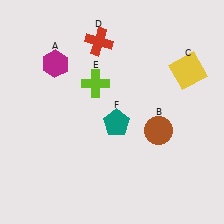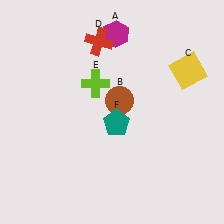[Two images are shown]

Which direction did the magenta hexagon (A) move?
The magenta hexagon (A) moved right.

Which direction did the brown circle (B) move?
The brown circle (B) moved left.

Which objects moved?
The objects that moved are: the magenta hexagon (A), the brown circle (B).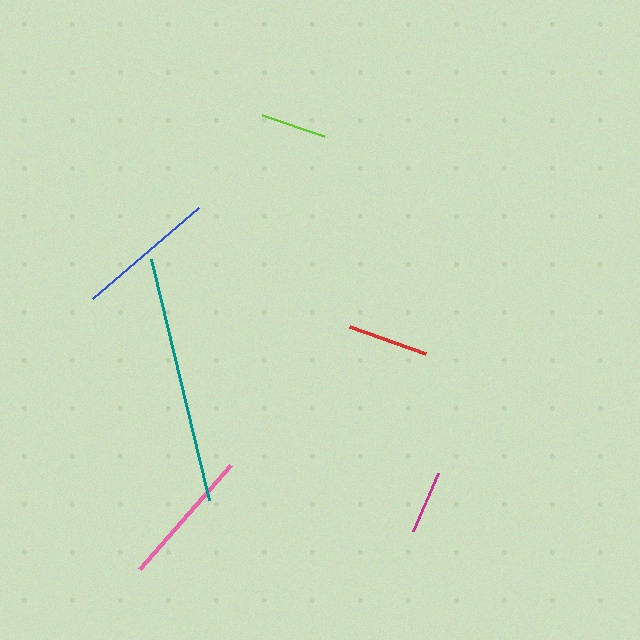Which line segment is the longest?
The teal line is the longest at approximately 248 pixels.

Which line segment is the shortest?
The magenta line is the shortest at approximately 63 pixels.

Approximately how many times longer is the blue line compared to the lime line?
The blue line is approximately 2.1 times the length of the lime line.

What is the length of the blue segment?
The blue segment is approximately 140 pixels long.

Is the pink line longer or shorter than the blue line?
The blue line is longer than the pink line.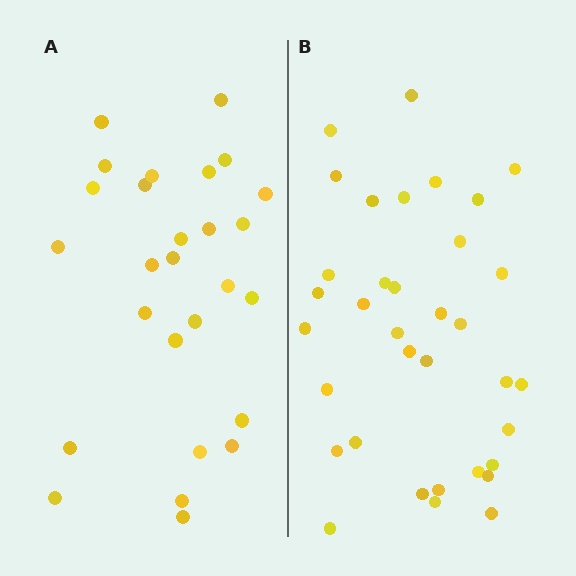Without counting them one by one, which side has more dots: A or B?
Region B (the right region) has more dots.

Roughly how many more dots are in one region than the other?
Region B has roughly 8 or so more dots than region A.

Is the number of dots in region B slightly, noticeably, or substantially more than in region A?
Region B has noticeably more, but not dramatically so. The ratio is roughly 1.3 to 1.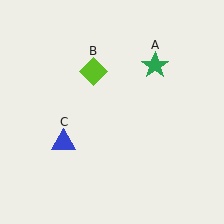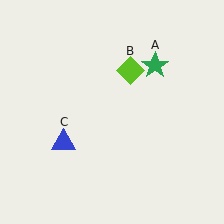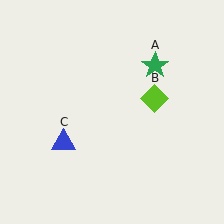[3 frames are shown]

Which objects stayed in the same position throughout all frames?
Green star (object A) and blue triangle (object C) remained stationary.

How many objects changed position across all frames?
1 object changed position: lime diamond (object B).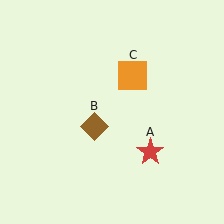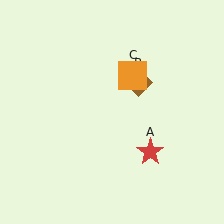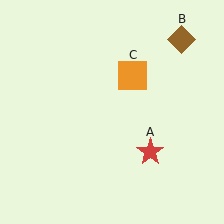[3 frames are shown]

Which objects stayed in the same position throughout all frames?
Red star (object A) and orange square (object C) remained stationary.